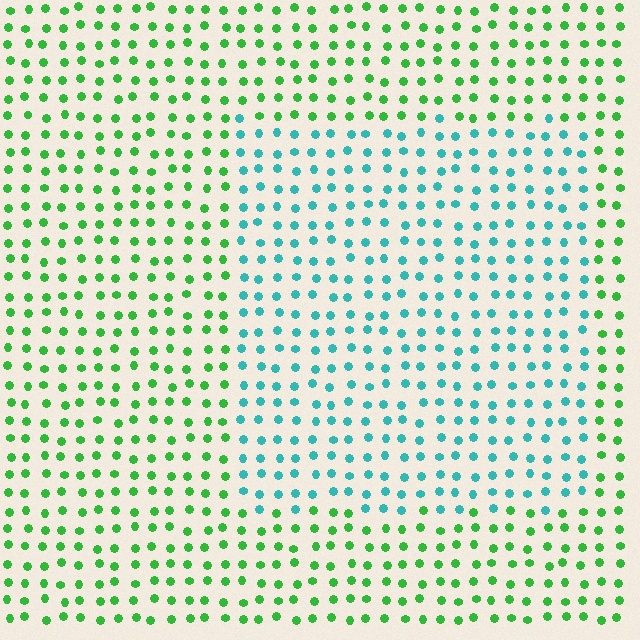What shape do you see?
I see a rectangle.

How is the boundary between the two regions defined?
The boundary is defined purely by a slight shift in hue (about 54 degrees). Spacing, size, and orientation are identical on both sides.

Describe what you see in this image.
The image is filled with small green elements in a uniform arrangement. A rectangle-shaped region is visible where the elements are tinted to a slightly different hue, forming a subtle color boundary.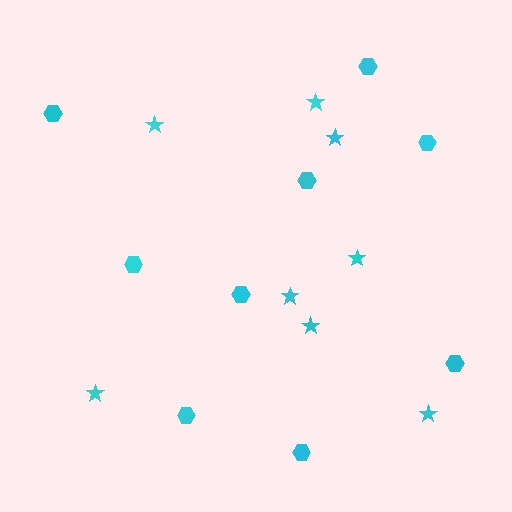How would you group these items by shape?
There are 2 groups: one group of stars (8) and one group of hexagons (9).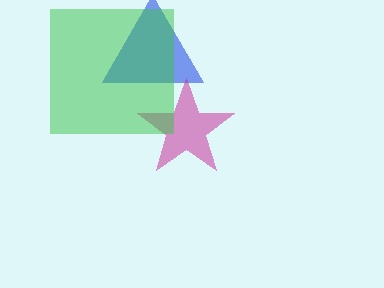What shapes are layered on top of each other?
The layered shapes are: a blue triangle, a magenta star, a green square.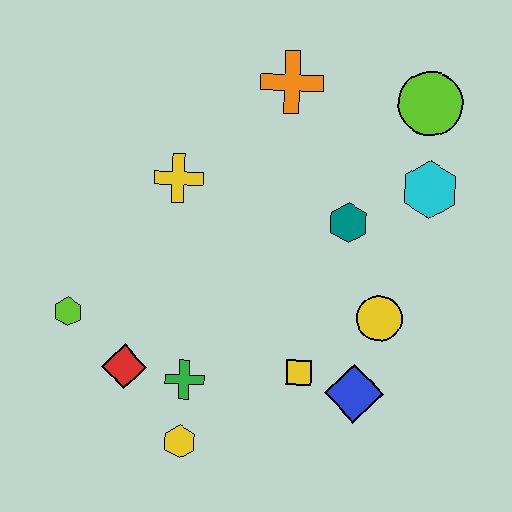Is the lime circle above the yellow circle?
Yes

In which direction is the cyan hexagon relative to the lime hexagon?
The cyan hexagon is to the right of the lime hexagon.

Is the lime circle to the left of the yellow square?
No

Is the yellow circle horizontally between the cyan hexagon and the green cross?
Yes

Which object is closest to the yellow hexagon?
The green cross is closest to the yellow hexagon.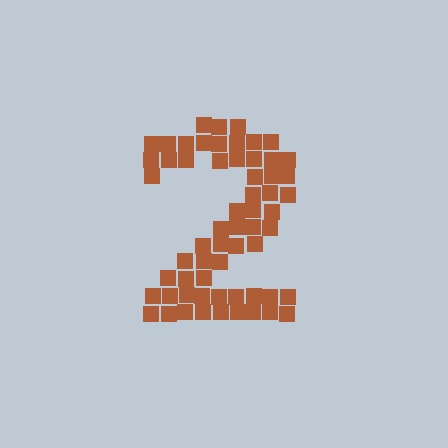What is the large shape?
The large shape is the digit 2.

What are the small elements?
The small elements are squares.